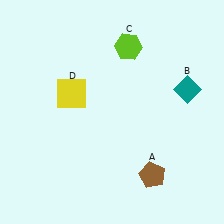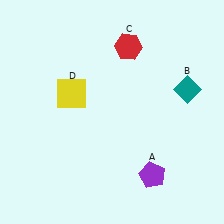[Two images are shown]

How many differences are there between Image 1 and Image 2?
There are 2 differences between the two images.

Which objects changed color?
A changed from brown to purple. C changed from lime to red.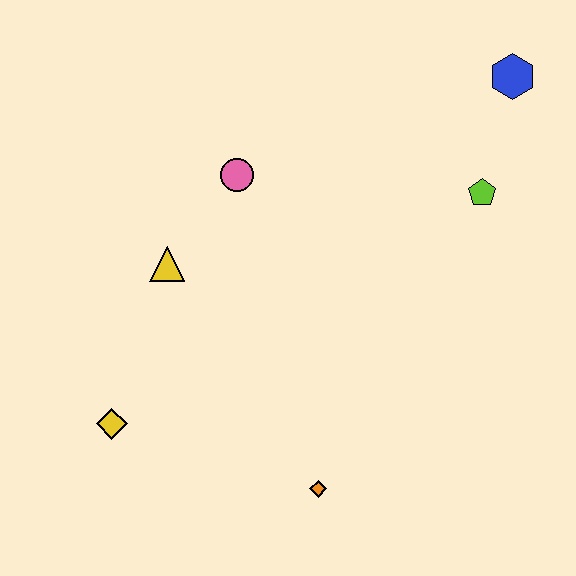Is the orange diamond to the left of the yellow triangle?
No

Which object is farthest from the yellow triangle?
The blue hexagon is farthest from the yellow triangle.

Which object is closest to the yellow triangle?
The pink circle is closest to the yellow triangle.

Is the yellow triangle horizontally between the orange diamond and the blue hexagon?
No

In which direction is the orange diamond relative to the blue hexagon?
The orange diamond is below the blue hexagon.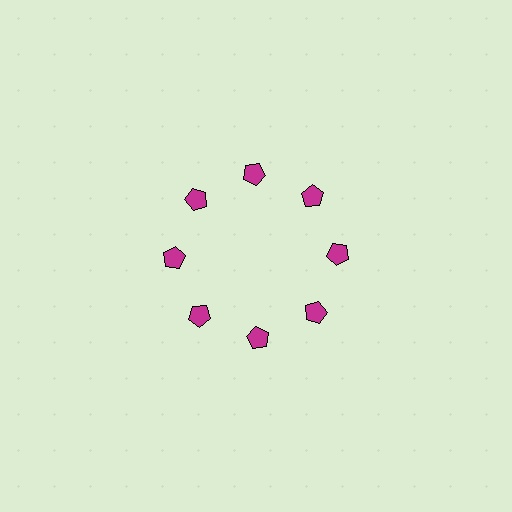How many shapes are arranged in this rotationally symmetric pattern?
There are 8 shapes, arranged in 8 groups of 1.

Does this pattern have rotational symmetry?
Yes, this pattern has 8-fold rotational symmetry. It looks the same after rotating 45 degrees around the center.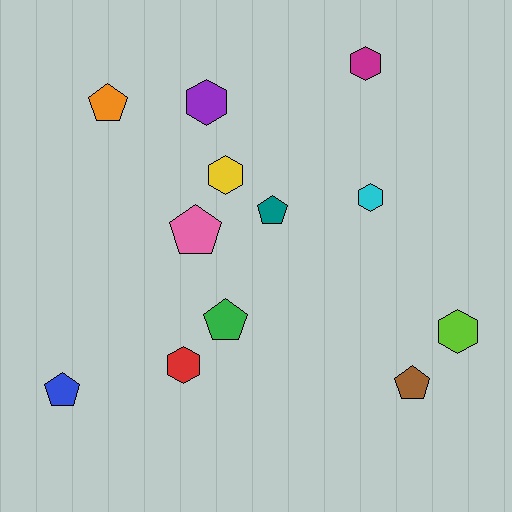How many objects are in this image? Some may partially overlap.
There are 12 objects.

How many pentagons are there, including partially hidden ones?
There are 6 pentagons.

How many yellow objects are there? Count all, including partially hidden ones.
There is 1 yellow object.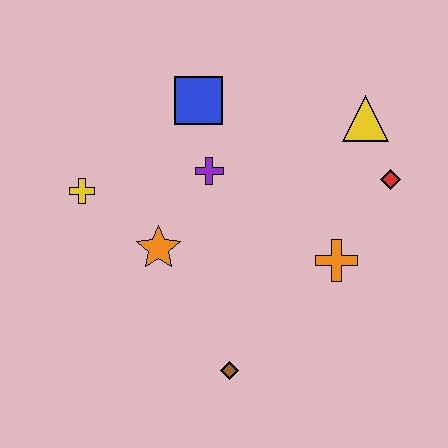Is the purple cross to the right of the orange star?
Yes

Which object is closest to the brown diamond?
The orange star is closest to the brown diamond.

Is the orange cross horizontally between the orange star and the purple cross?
No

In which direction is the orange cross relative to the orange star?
The orange cross is to the right of the orange star.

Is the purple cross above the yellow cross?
Yes